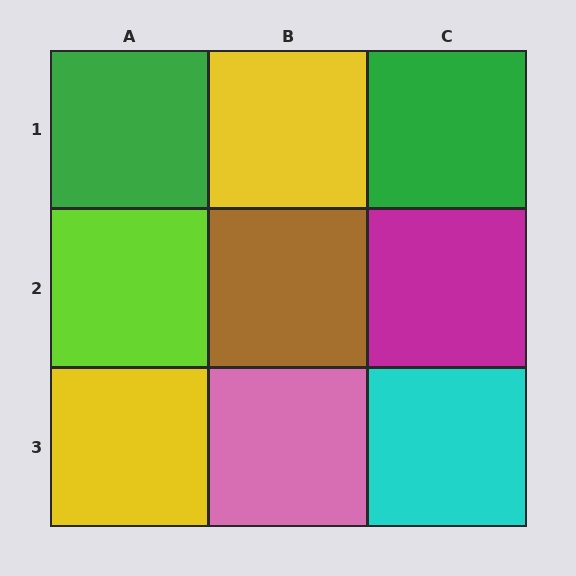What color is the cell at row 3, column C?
Cyan.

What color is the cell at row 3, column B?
Pink.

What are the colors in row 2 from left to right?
Lime, brown, magenta.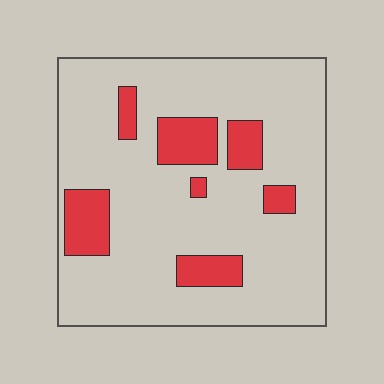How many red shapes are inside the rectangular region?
7.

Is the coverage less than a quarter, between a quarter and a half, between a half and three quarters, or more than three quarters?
Less than a quarter.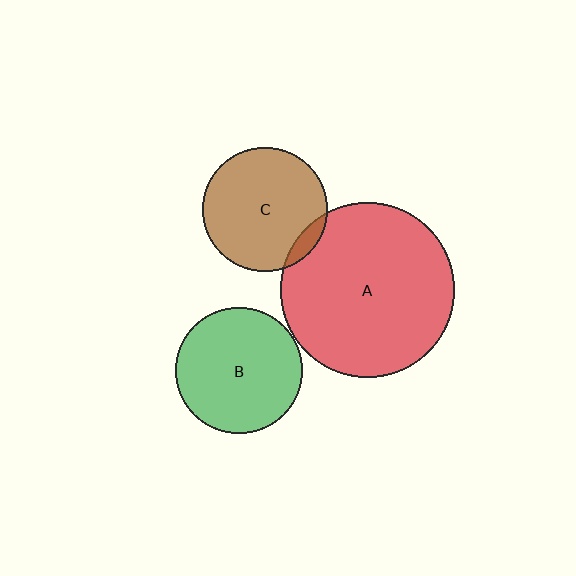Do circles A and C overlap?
Yes.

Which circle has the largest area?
Circle A (red).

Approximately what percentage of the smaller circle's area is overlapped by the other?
Approximately 10%.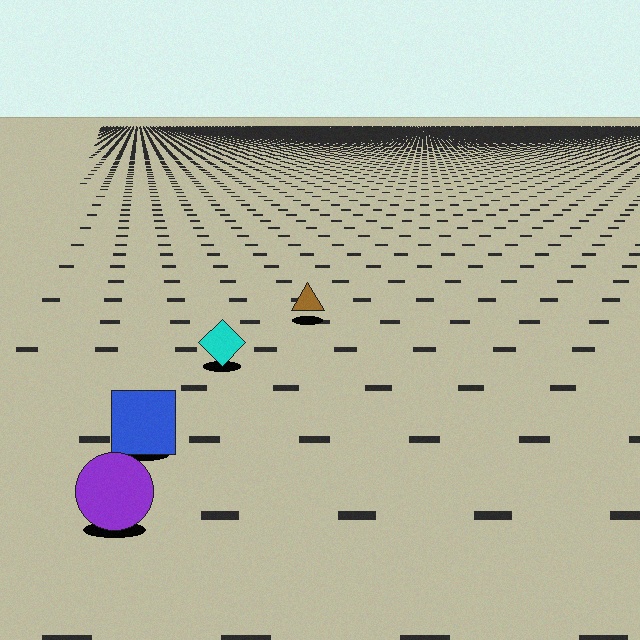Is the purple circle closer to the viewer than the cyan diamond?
Yes. The purple circle is closer — you can tell from the texture gradient: the ground texture is coarser near it.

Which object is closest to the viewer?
The purple circle is closest. The texture marks near it are larger and more spread out.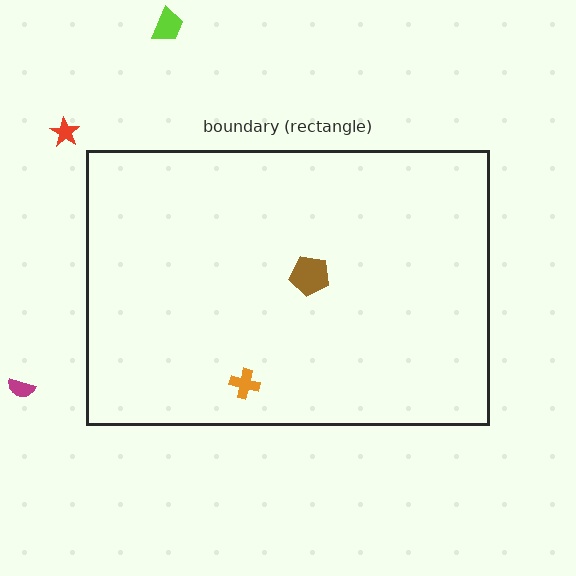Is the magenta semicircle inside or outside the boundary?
Outside.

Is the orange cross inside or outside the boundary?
Inside.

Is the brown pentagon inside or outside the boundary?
Inside.